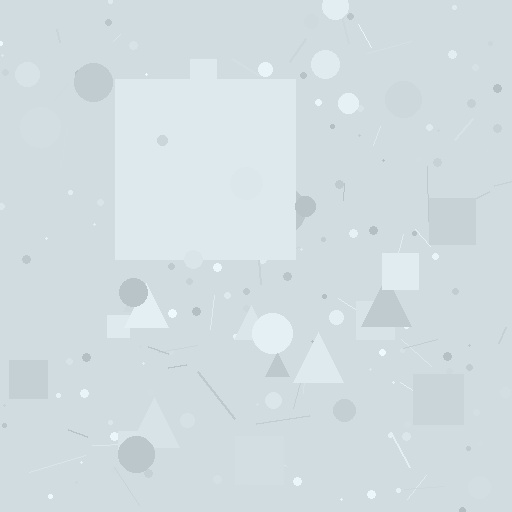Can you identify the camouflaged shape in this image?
The camouflaged shape is a square.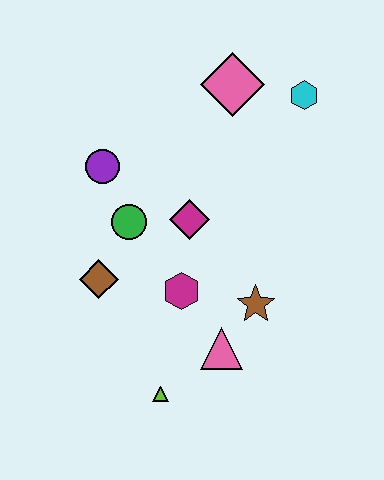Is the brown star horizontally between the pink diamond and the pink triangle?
No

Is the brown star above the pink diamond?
No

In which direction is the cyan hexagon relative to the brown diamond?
The cyan hexagon is to the right of the brown diamond.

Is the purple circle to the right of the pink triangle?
No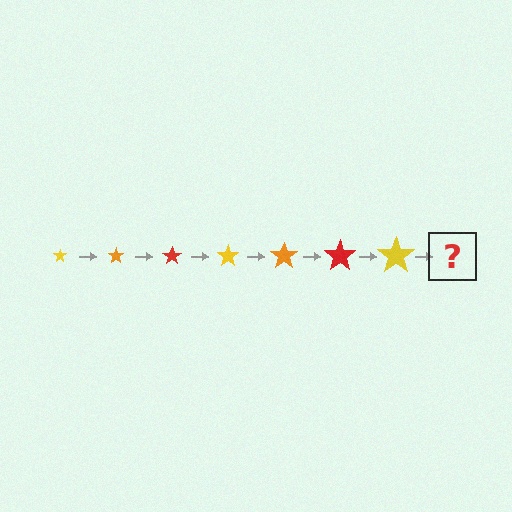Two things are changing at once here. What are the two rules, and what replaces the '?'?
The two rules are that the star grows larger each step and the color cycles through yellow, orange, and red. The '?' should be an orange star, larger than the previous one.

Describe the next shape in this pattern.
It should be an orange star, larger than the previous one.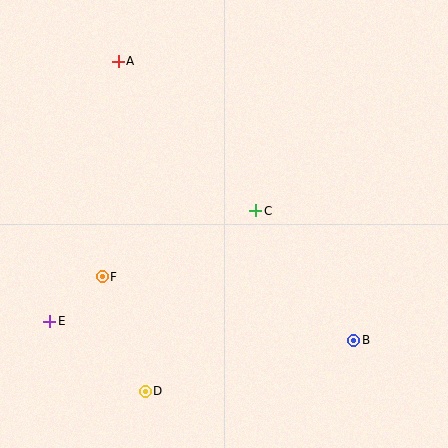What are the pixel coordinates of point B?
Point B is at (354, 340).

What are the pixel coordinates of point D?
Point D is at (145, 391).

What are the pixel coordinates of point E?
Point E is at (50, 321).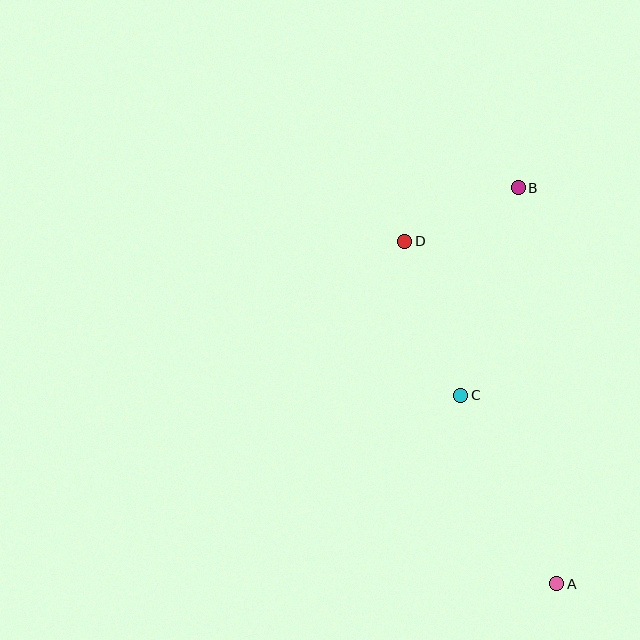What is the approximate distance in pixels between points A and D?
The distance between A and D is approximately 375 pixels.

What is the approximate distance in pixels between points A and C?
The distance between A and C is approximately 211 pixels.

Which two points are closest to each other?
Points B and D are closest to each other.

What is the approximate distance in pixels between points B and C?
The distance between B and C is approximately 215 pixels.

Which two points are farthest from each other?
Points A and B are farthest from each other.